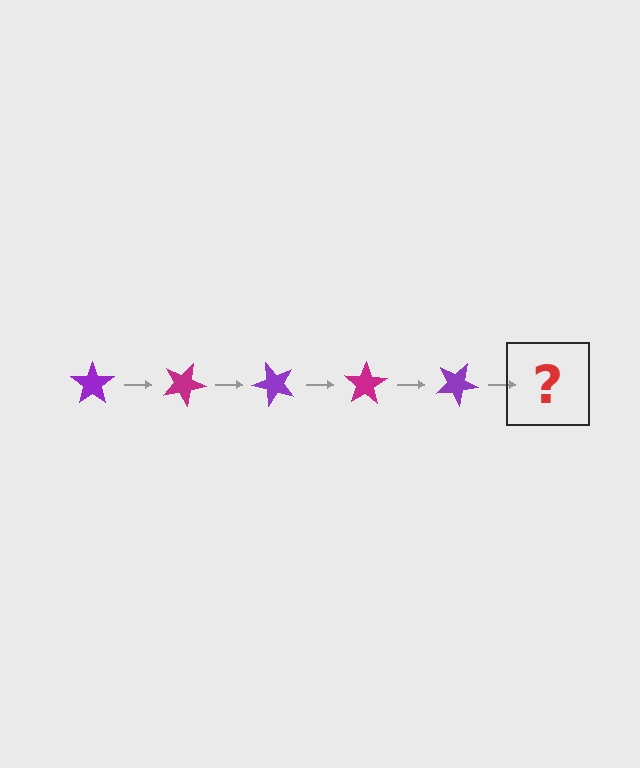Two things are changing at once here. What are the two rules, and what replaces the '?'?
The two rules are that it rotates 25 degrees each step and the color cycles through purple and magenta. The '?' should be a magenta star, rotated 125 degrees from the start.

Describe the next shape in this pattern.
It should be a magenta star, rotated 125 degrees from the start.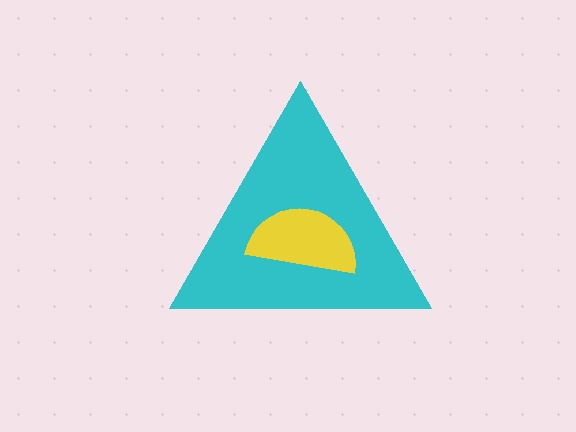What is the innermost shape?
The yellow semicircle.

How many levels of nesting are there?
2.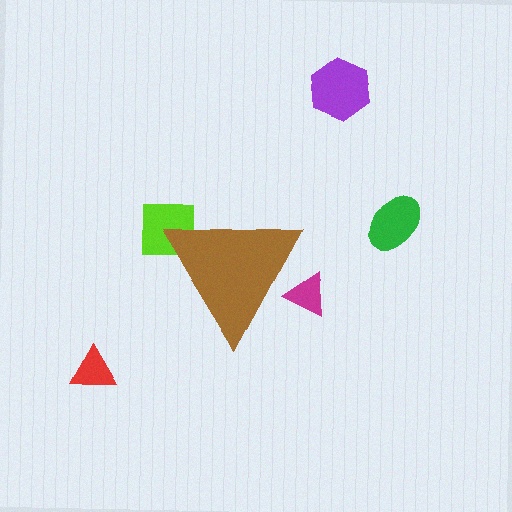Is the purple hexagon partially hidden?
No, the purple hexagon is fully visible.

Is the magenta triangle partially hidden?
Yes, the magenta triangle is partially hidden behind the brown triangle.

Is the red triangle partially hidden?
No, the red triangle is fully visible.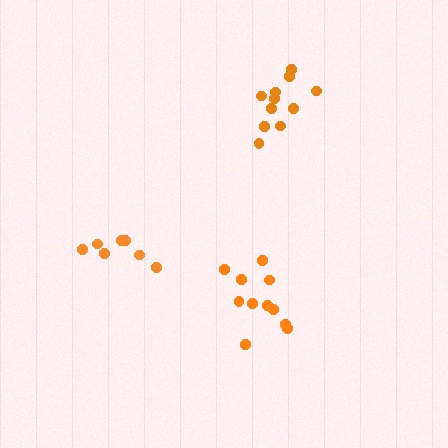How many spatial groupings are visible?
There are 3 spatial groupings.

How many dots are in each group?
Group 1: 11 dots, Group 2: 8 dots, Group 3: 11 dots (30 total).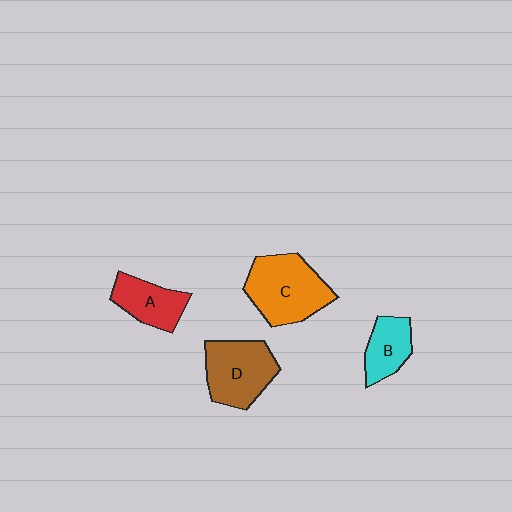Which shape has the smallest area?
Shape B (cyan).